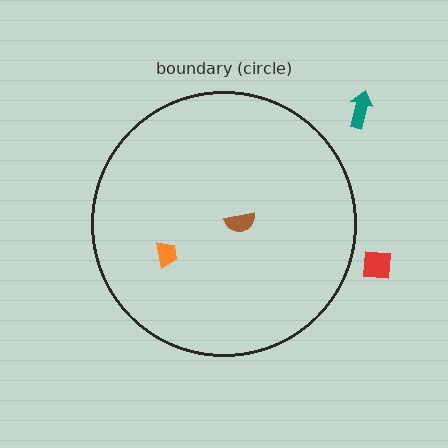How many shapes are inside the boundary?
2 inside, 2 outside.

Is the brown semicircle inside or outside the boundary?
Inside.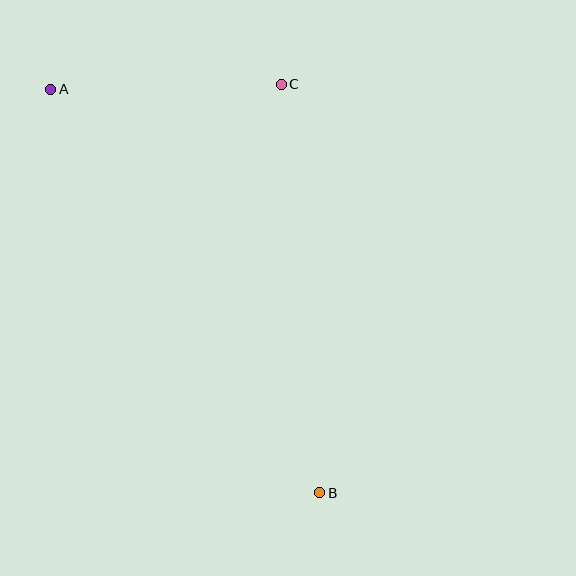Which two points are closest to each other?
Points A and C are closest to each other.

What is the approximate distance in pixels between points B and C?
The distance between B and C is approximately 411 pixels.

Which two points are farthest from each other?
Points A and B are farthest from each other.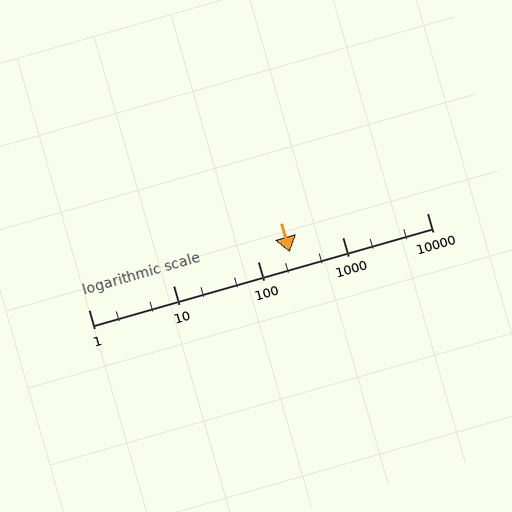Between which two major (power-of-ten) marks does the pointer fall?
The pointer is between 100 and 1000.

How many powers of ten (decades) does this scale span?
The scale spans 4 decades, from 1 to 10000.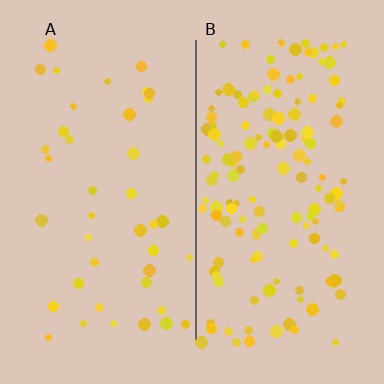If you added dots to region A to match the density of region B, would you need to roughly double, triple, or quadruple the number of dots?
Approximately triple.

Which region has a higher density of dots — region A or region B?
B (the right).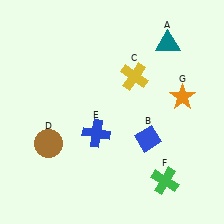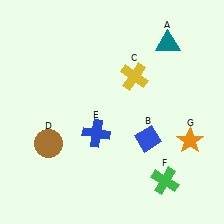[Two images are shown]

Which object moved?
The orange star (G) moved down.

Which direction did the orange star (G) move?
The orange star (G) moved down.